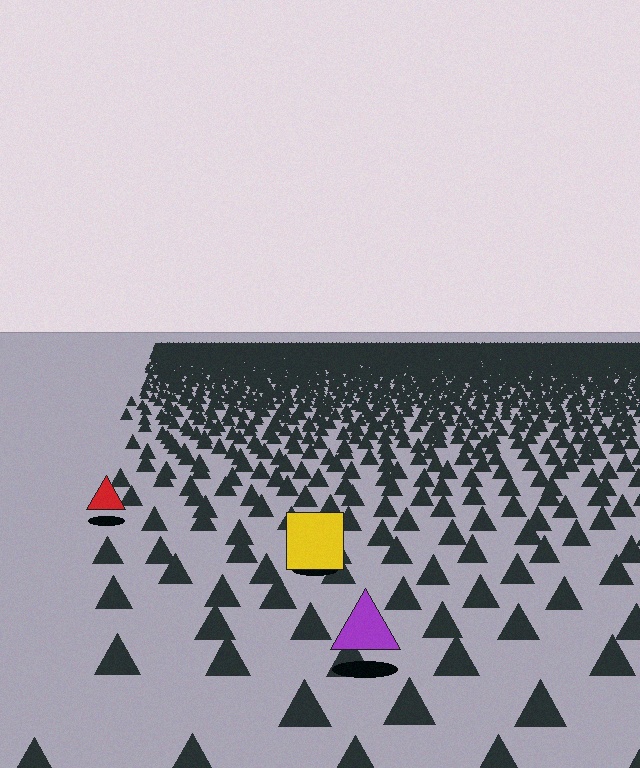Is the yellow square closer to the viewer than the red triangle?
Yes. The yellow square is closer — you can tell from the texture gradient: the ground texture is coarser near it.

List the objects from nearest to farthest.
From nearest to farthest: the purple triangle, the yellow square, the red triangle.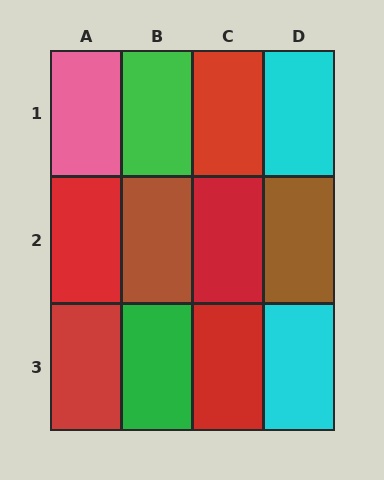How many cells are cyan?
2 cells are cyan.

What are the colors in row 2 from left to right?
Red, brown, red, brown.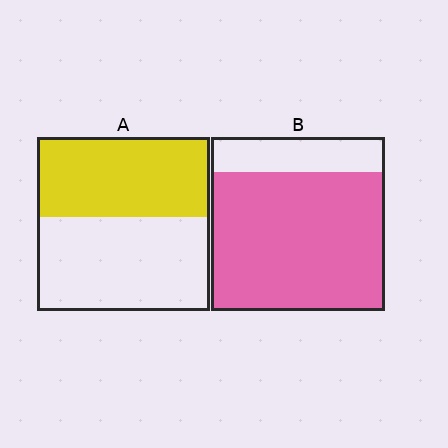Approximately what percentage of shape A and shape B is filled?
A is approximately 45% and B is approximately 80%.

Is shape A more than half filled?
No.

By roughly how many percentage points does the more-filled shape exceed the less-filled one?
By roughly 35 percentage points (B over A).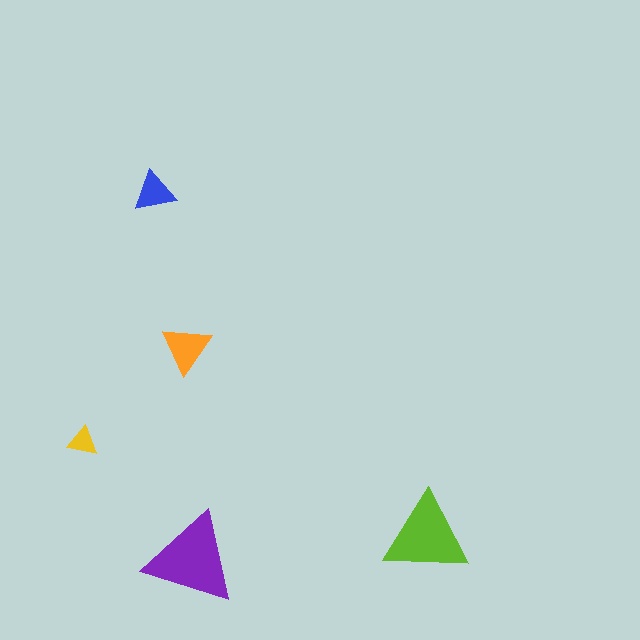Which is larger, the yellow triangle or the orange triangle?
The orange one.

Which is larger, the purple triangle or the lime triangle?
The purple one.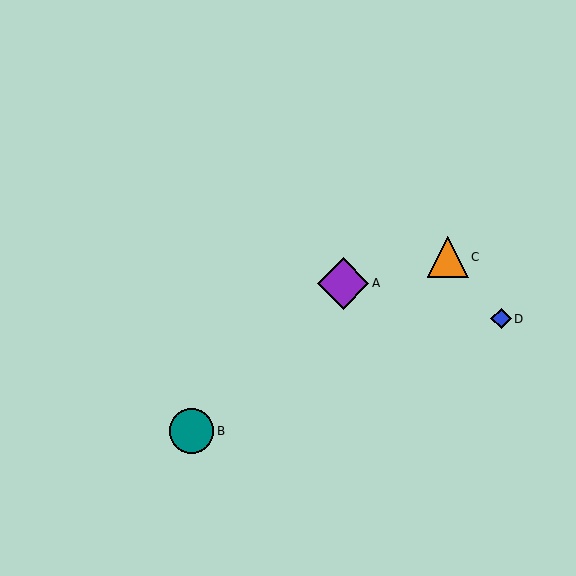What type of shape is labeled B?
Shape B is a teal circle.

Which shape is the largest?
The purple diamond (labeled A) is the largest.